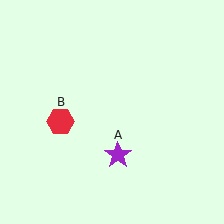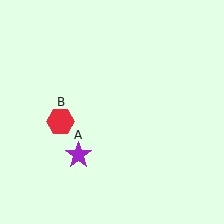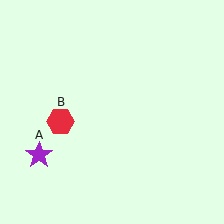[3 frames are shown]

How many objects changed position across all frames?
1 object changed position: purple star (object A).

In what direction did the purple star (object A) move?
The purple star (object A) moved left.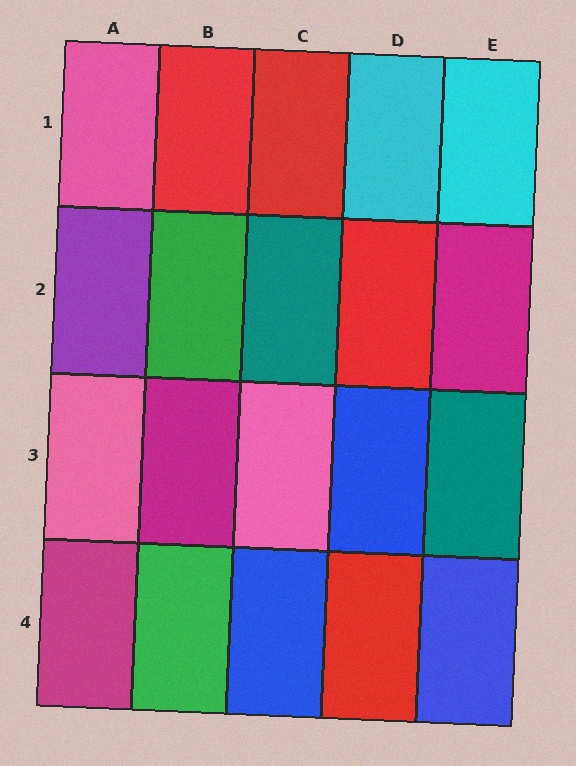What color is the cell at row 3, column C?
Pink.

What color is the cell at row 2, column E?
Magenta.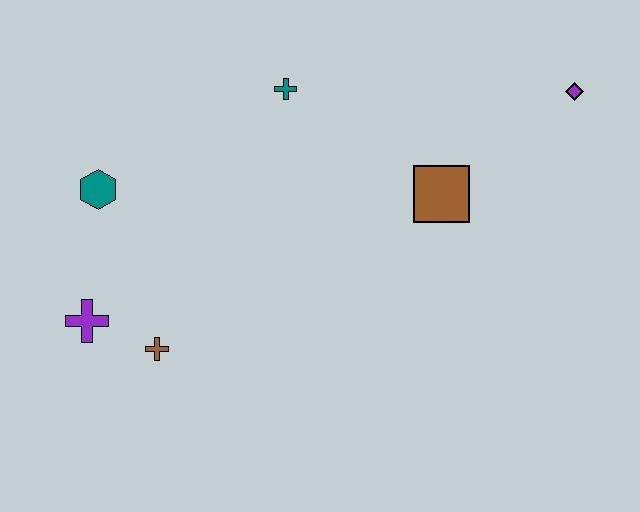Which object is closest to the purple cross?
The brown cross is closest to the purple cross.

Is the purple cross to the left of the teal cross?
Yes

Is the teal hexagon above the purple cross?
Yes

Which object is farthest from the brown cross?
The purple diamond is farthest from the brown cross.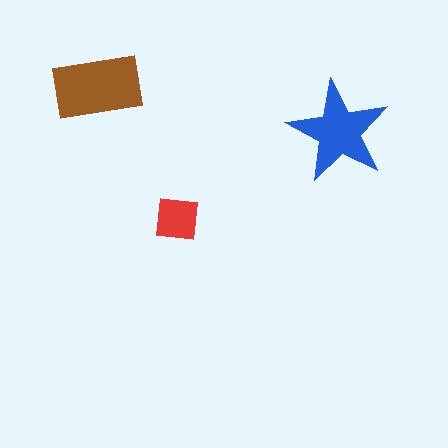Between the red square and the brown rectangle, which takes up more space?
The brown rectangle.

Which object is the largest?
The brown rectangle.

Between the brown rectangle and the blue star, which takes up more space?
The brown rectangle.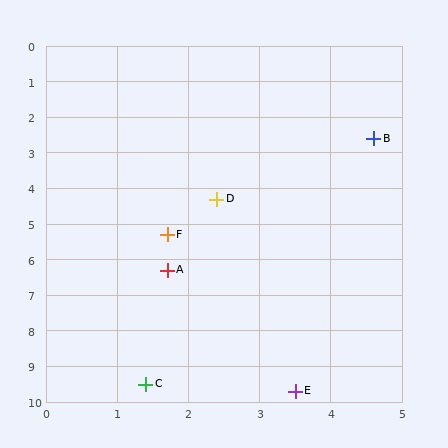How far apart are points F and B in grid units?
Points F and B are about 4.0 grid units apart.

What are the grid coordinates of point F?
Point F is at approximately (1.7, 5.3).